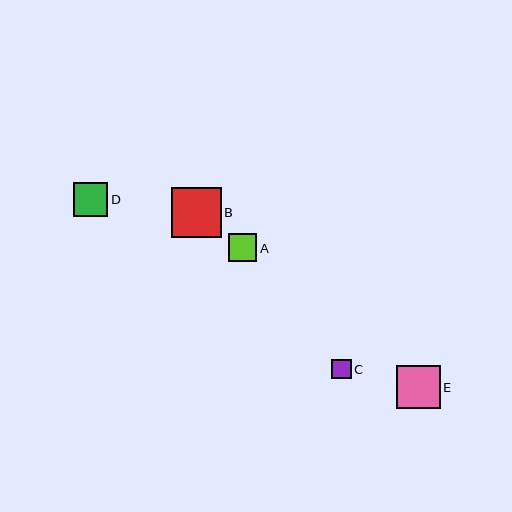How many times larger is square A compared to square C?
Square A is approximately 1.4 times the size of square C.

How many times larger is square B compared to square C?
Square B is approximately 2.5 times the size of square C.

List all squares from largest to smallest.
From largest to smallest: B, E, D, A, C.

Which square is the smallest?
Square C is the smallest with a size of approximately 20 pixels.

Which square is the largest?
Square B is the largest with a size of approximately 50 pixels.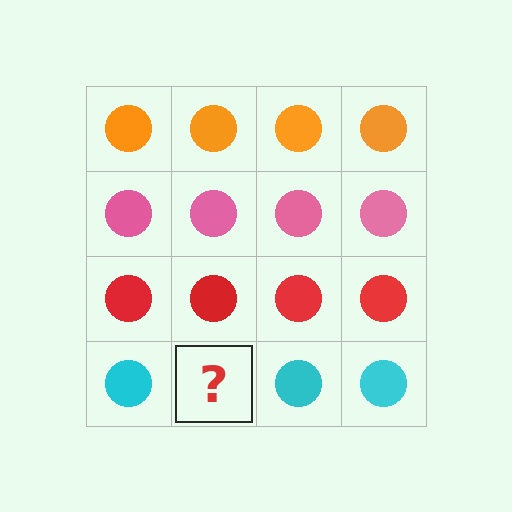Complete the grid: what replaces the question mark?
The question mark should be replaced with a cyan circle.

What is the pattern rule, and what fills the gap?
The rule is that each row has a consistent color. The gap should be filled with a cyan circle.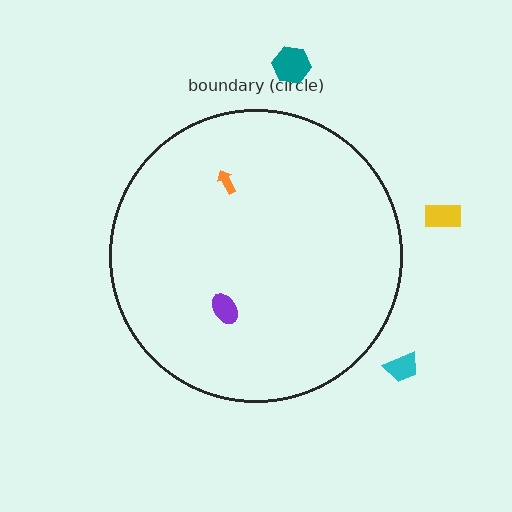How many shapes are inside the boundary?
2 inside, 3 outside.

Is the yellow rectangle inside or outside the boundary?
Outside.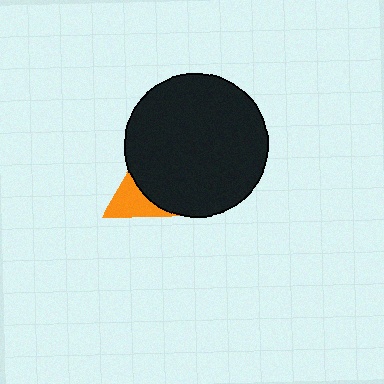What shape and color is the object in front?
The object in front is a black circle.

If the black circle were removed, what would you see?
You would see the complete orange triangle.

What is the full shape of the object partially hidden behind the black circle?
The partially hidden object is an orange triangle.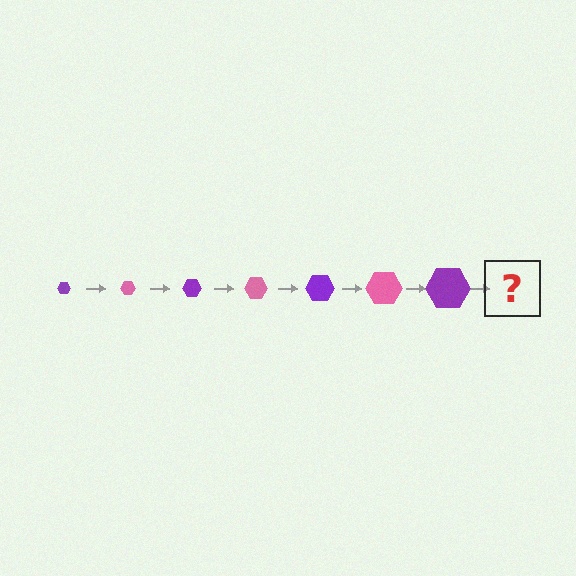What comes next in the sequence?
The next element should be a pink hexagon, larger than the previous one.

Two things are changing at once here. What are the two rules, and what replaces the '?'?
The two rules are that the hexagon grows larger each step and the color cycles through purple and pink. The '?' should be a pink hexagon, larger than the previous one.